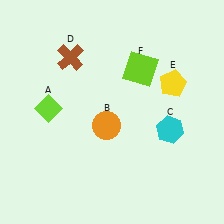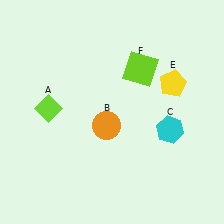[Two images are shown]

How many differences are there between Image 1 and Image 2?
There is 1 difference between the two images.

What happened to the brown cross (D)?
The brown cross (D) was removed in Image 2. It was in the top-left area of Image 1.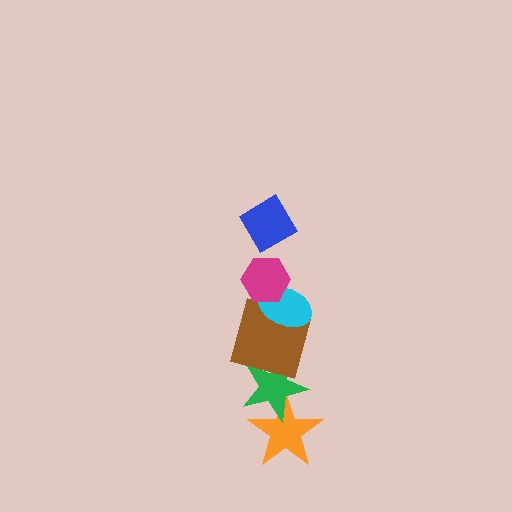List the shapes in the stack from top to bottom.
From top to bottom: the blue diamond, the magenta hexagon, the cyan ellipse, the brown square, the green star, the orange star.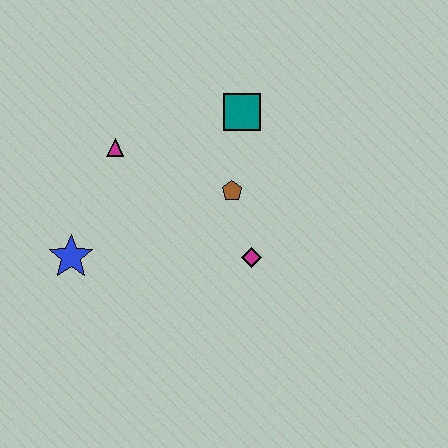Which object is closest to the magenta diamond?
The brown pentagon is closest to the magenta diamond.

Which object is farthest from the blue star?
The teal square is farthest from the blue star.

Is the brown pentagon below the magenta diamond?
No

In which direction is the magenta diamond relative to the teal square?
The magenta diamond is below the teal square.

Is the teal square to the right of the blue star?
Yes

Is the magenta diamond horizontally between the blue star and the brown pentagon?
No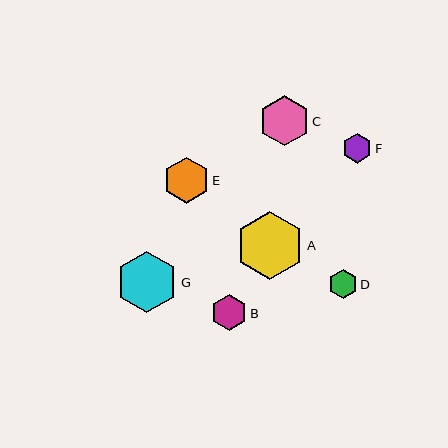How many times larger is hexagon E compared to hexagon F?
Hexagon E is approximately 1.6 times the size of hexagon F.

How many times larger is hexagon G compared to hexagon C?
Hexagon G is approximately 1.2 times the size of hexagon C.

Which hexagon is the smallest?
Hexagon D is the smallest with a size of approximately 28 pixels.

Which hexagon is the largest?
Hexagon A is the largest with a size of approximately 68 pixels.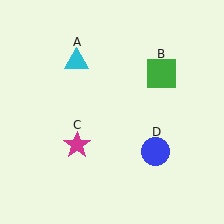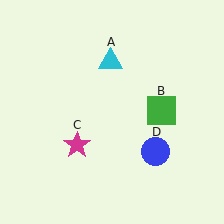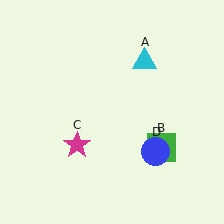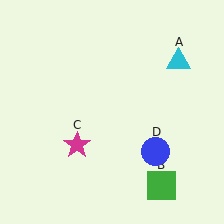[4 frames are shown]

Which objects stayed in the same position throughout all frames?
Magenta star (object C) and blue circle (object D) remained stationary.